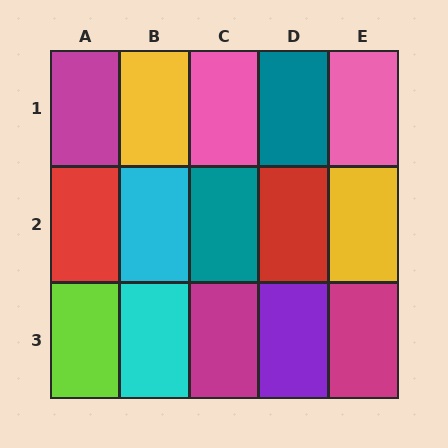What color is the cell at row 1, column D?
Teal.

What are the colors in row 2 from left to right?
Red, cyan, teal, red, yellow.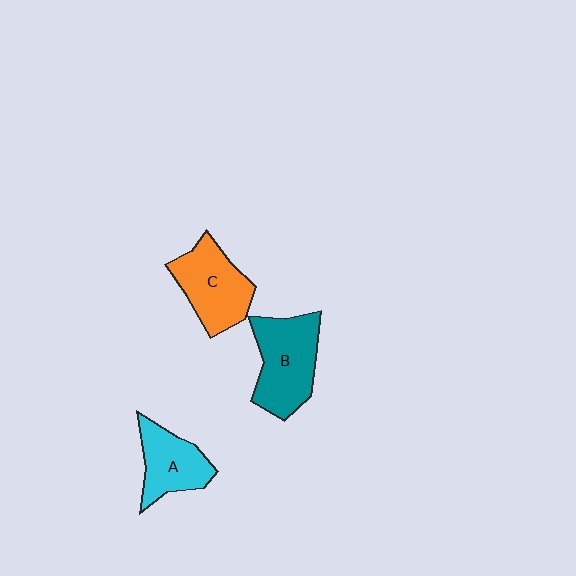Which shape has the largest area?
Shape B (teal).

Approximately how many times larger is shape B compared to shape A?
Approximately 1.3 times.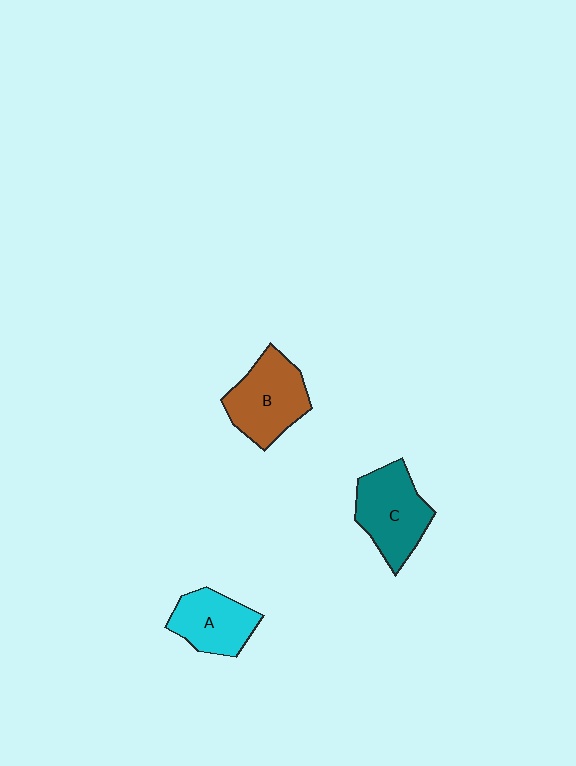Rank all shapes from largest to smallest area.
From largest to smallest: C (teal), B (brown), A (cyan).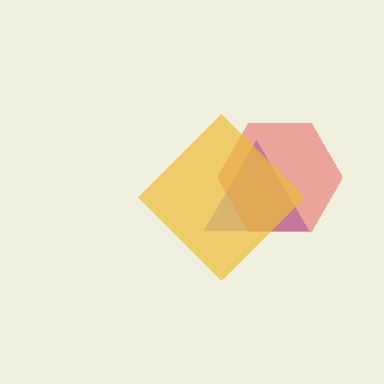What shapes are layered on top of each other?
The layered shapes are: a blue triangle, a red hexagon, a yellow diamond.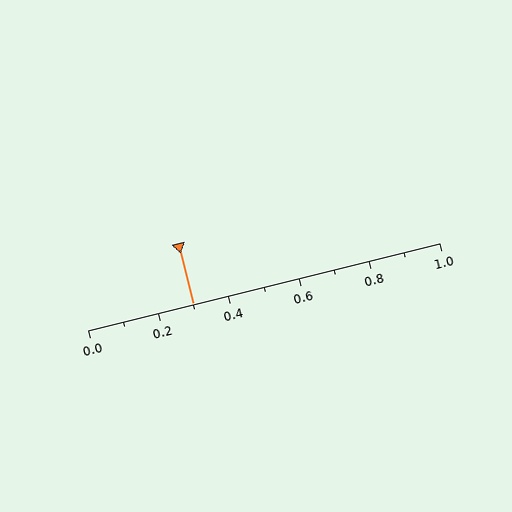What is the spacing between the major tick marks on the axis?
The major ticks are spaced 0.2 apart.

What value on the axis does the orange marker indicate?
The marker indicates approximately 0.3.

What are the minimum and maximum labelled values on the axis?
The axis runs from 0.0 to 1.0.